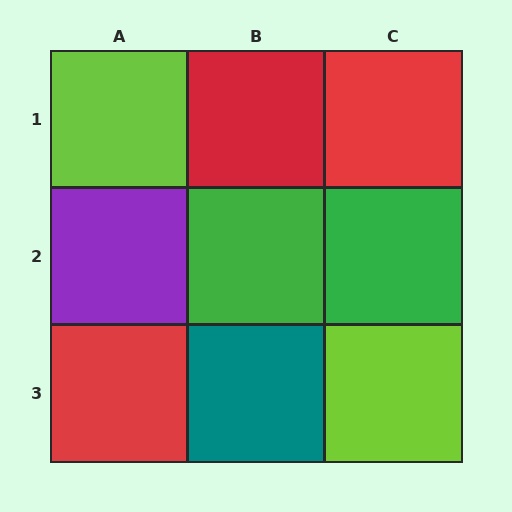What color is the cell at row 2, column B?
Green.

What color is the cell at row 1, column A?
Lime.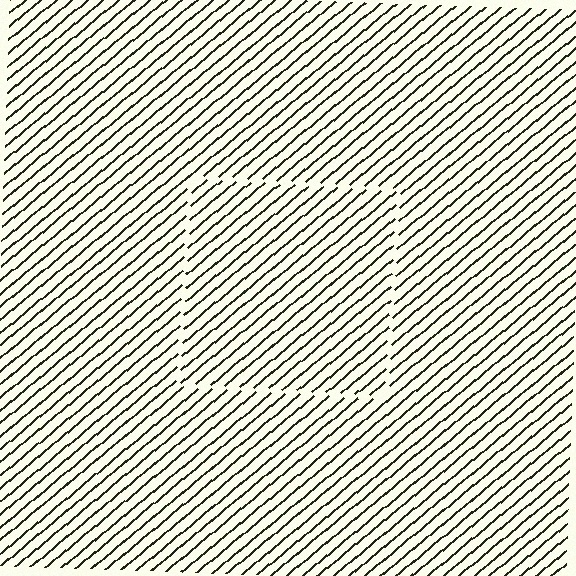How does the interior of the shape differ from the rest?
The interior of the shape contains the same grating, shifted by half a period — the contour is defined by the phase discontinuity where line-ends from the inner and outer gratings abut.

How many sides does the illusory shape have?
4 sides — the line-ends trace a square.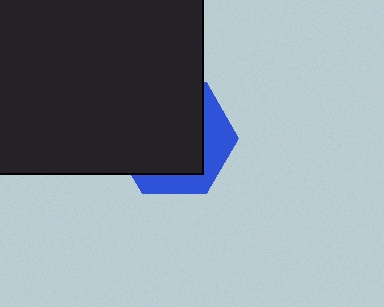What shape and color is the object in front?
The object in front is a black square.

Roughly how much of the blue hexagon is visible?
A small part of it is visible (roughly 31%).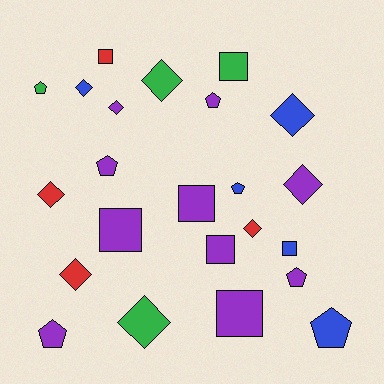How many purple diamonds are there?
There are 2 purple diamonds.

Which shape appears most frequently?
Diamond, with 9 objects.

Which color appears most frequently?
Purple, with 10 objects.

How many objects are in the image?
There are 23 objects.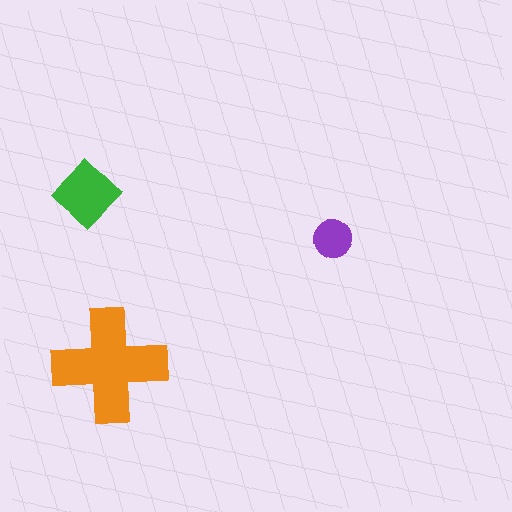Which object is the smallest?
The purple circle.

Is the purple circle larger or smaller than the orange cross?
Smaller.